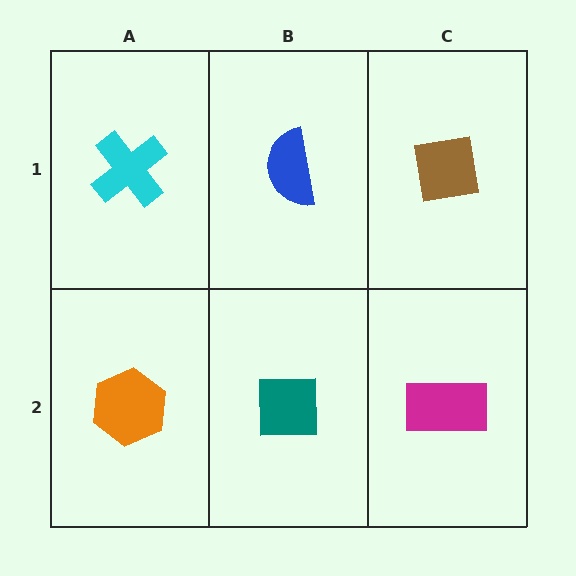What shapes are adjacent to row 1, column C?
A magenta rectangle (row 2, column C), a blue semicircle (row 1, column B).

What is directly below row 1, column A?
An orange hexagon.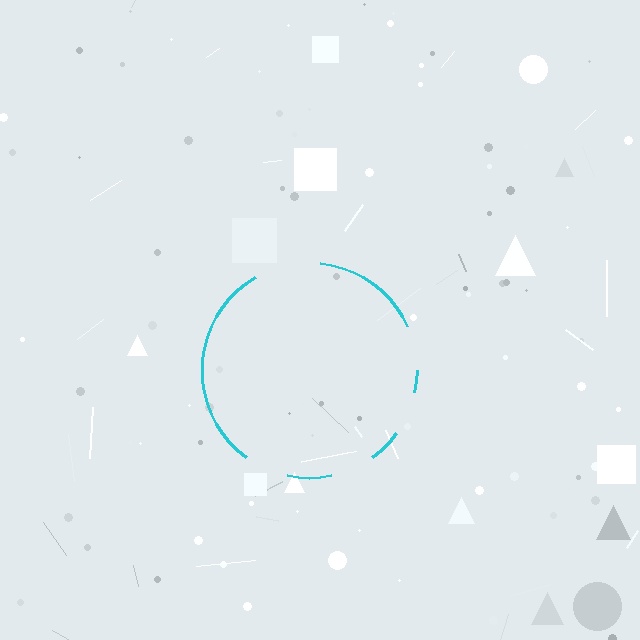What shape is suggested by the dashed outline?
The dashed outline suggests a circle.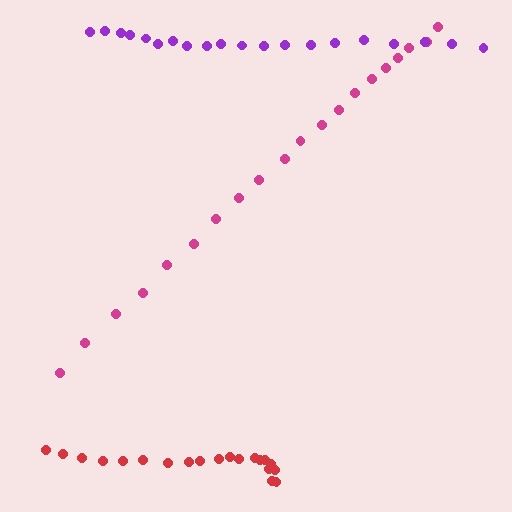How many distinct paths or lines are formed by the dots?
There are 3 distinct paths.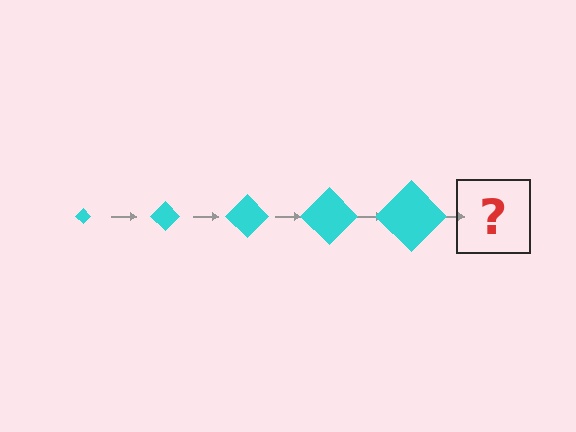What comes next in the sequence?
The next element should be a cyan diamond, larger than the previous one.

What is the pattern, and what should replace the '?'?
The pattern is that the diamond gets progressively larger each step. The '?' should be a cyan diamond, larger than the previous one.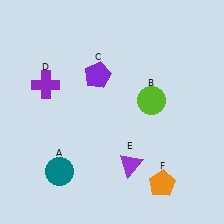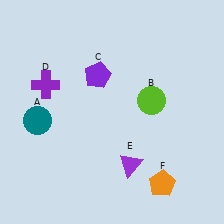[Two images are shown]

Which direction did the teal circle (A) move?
The teal circle (A) moved up.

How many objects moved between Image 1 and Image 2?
1 object moved between the two images.